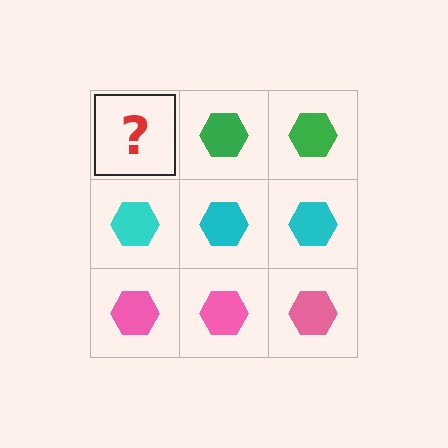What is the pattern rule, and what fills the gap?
The rule is that each row has a consistent color. The gap should be filled with a green hexagon.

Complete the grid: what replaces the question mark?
The question mark should be replaced with a green hexagon.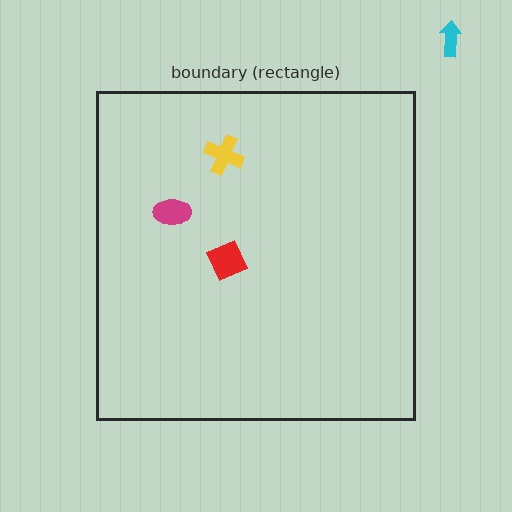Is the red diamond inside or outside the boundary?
Inside.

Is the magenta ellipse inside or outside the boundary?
Inside.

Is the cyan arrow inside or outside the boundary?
Outside.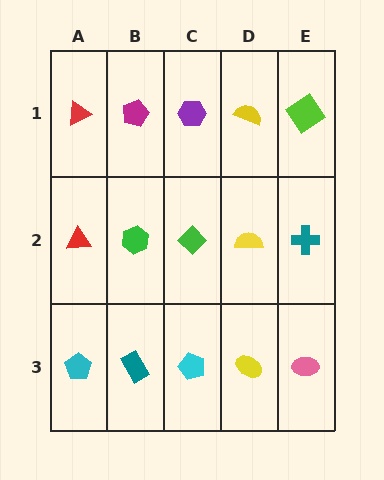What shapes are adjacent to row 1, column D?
A yellow semicircle (row 2, column D), a purple hexagon (row 1, column C), a lime diamond (row 1, column E).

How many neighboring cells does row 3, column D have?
3.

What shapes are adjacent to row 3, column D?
A yellow semicircle (row 2, column D), a cyan pentagon (row 3, column C), a pink ellipse (row 3, column E).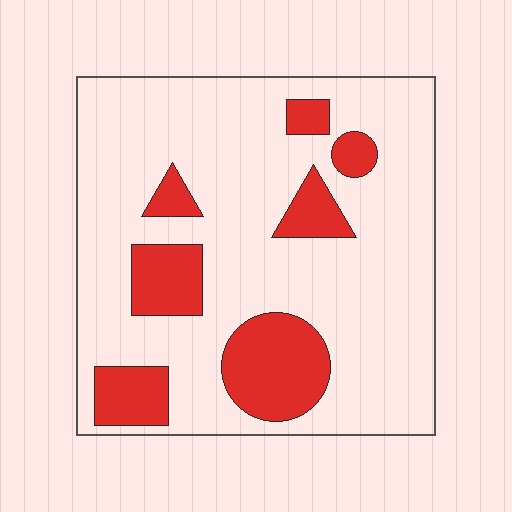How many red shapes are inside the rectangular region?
7.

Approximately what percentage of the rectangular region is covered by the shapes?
Approximately 20%.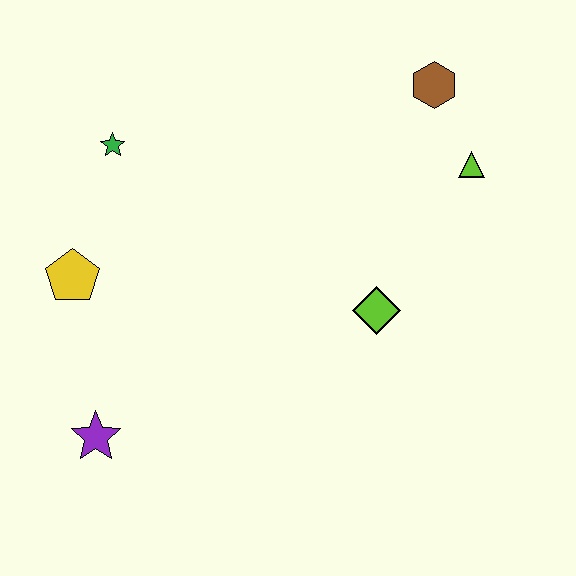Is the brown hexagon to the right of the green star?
Yes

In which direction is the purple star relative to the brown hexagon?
The purple star is below the brown hexagon.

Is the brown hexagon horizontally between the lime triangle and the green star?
Yes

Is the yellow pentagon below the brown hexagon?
Yes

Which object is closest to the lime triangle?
The brown hexagon is closest to the lime triangle.